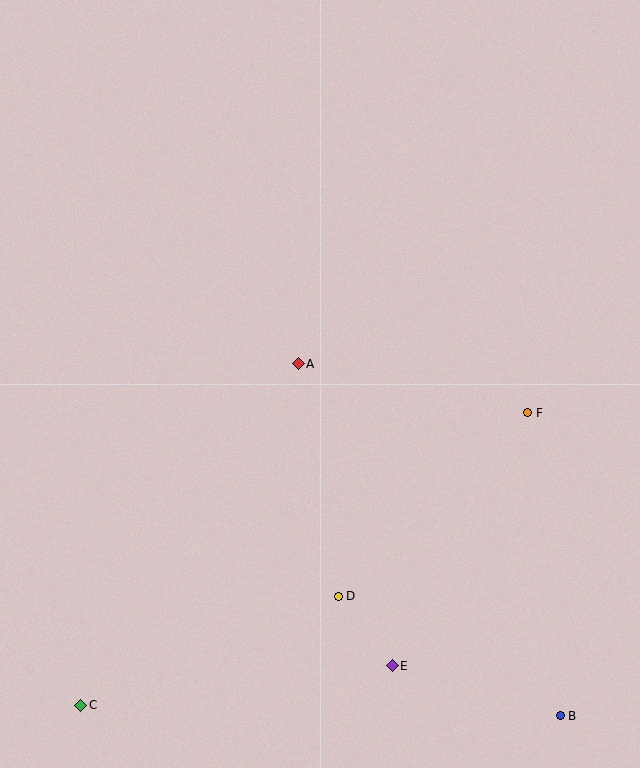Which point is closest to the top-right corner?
Point F is closest to the top-right corner.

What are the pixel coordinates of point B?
Point B is at (560, 716).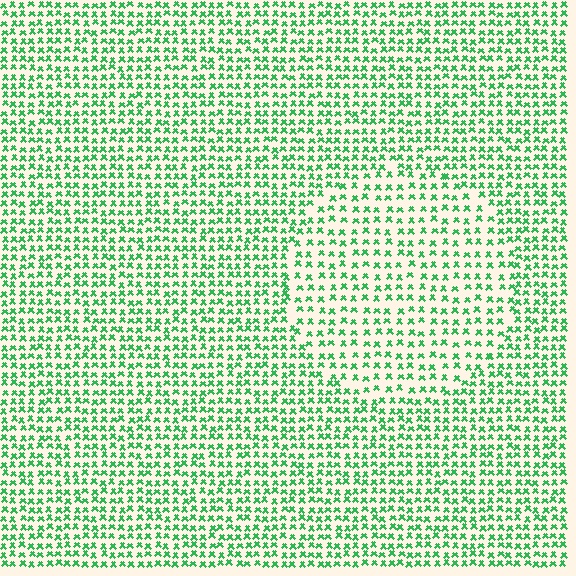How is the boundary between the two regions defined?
The boundary is defined by a change in element density (approximately 1.6x ratio). All elements are the same color, size, and shape.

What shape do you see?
I see a circle.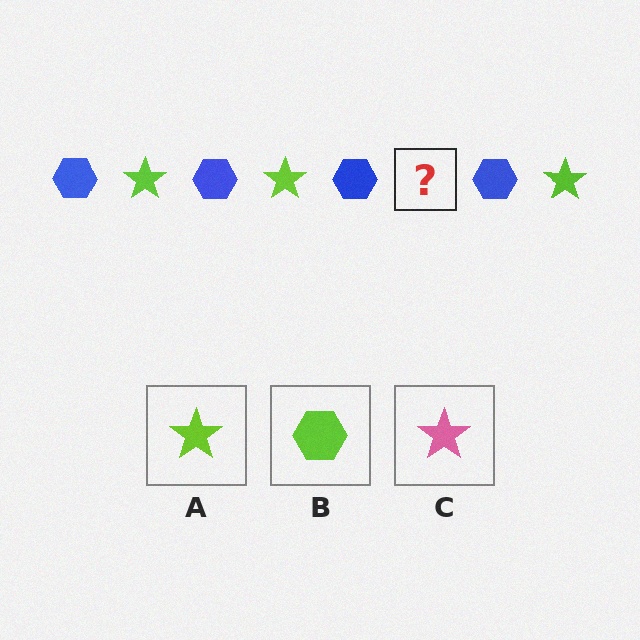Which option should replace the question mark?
Option A.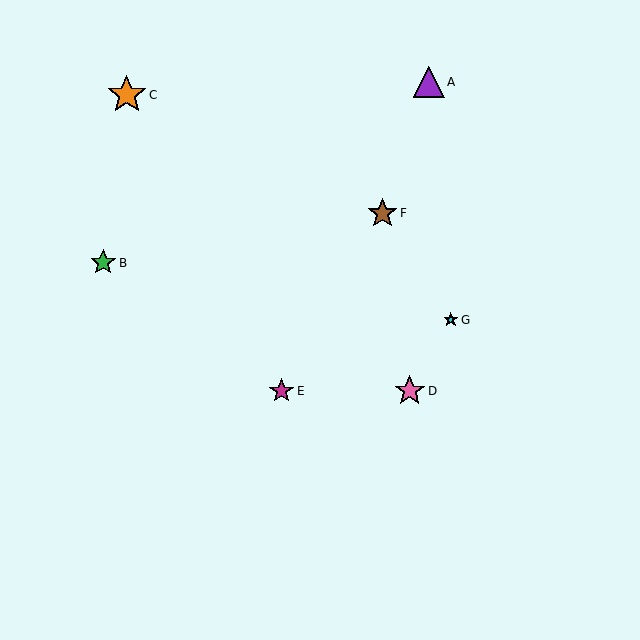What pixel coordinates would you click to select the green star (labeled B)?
Click at (103, 263) to select the green star B.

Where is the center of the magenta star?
The center of the magenta star is at (282, 391).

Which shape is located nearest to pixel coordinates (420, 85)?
The purple triangle (labeled A) at (429, 82) is nearest to that location.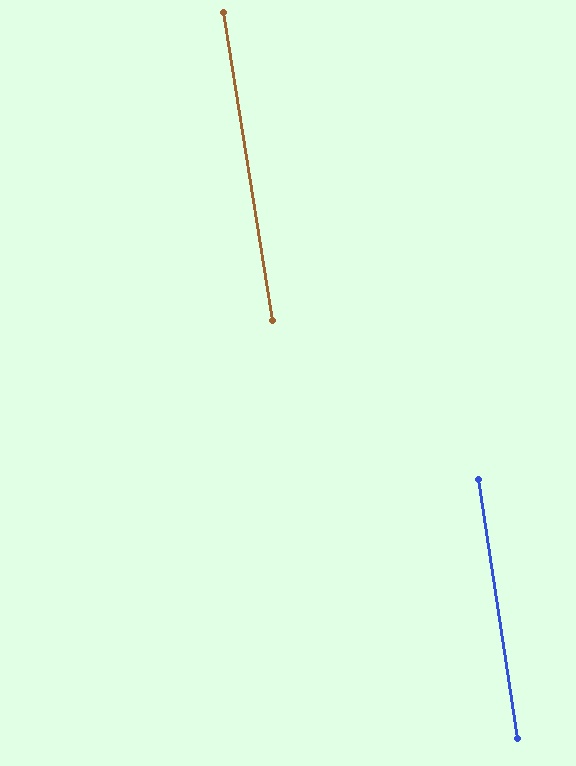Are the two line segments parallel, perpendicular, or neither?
Parallel — their directions differ by only 0.4°.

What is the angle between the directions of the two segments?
Approximately 0 degrees.